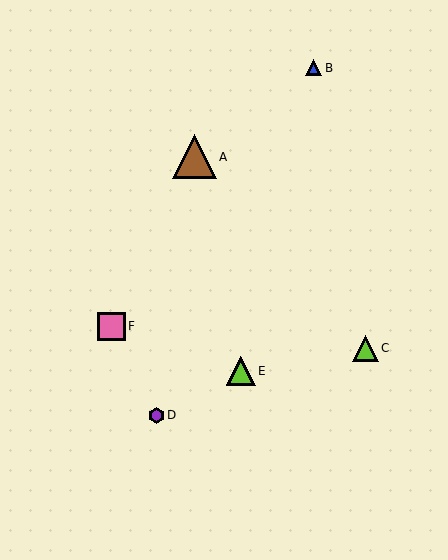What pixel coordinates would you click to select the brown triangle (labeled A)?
Click at (194, 157) to select the brown triangle A.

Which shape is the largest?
The brown triangle (labeled A) is the largest.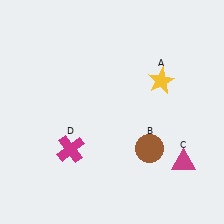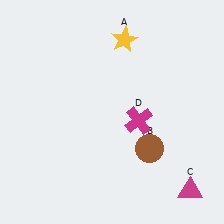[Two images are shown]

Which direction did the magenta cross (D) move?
The magenta cross (D) moved right.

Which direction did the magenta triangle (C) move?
The magenta triangle (C) moved down.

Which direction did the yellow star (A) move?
The yellow star (A) moved up.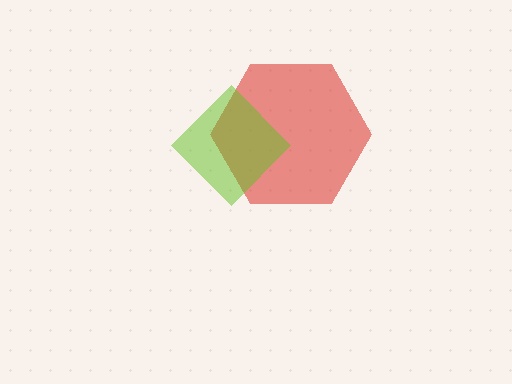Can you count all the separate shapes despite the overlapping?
Yes, there are 2 separate shapes.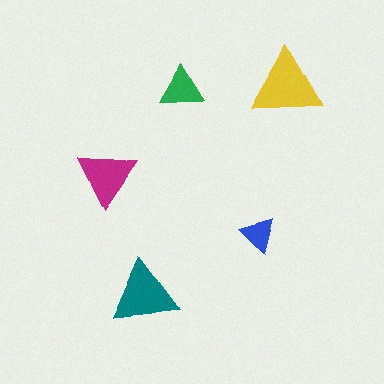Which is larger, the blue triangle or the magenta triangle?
The magenta one.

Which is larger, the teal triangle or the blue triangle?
The teal one.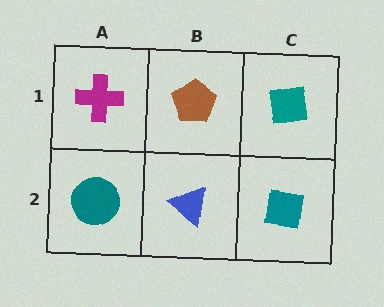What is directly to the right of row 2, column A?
A blue triangle.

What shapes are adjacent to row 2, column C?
A teal square (row 1, column C), a blue triangle (row 2, column B).